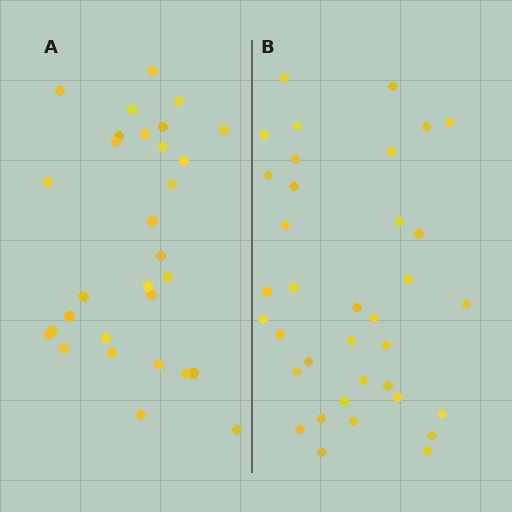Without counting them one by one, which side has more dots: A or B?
Region B (the right region) has more dots.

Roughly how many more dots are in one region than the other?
Region B has about 6 more dots than region A.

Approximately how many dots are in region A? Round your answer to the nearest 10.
About 30 dots.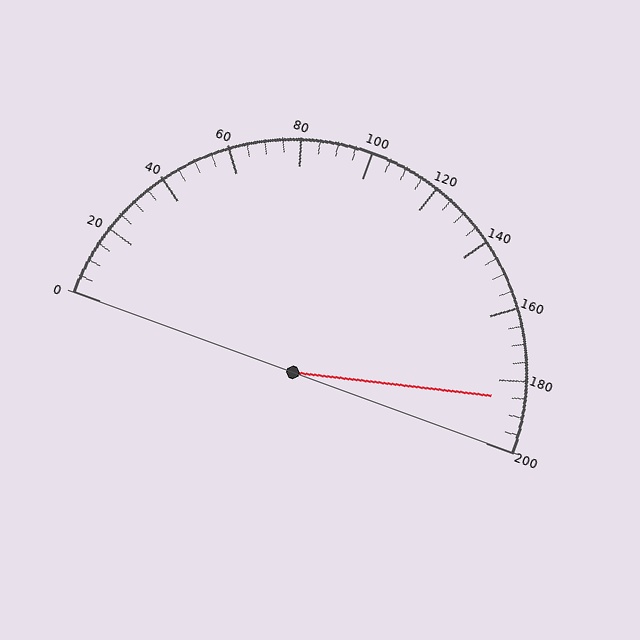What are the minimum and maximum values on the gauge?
The gauge ranges from 0 to 200.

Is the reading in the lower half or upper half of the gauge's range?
The reading is in the upper half of the range (0 to 200).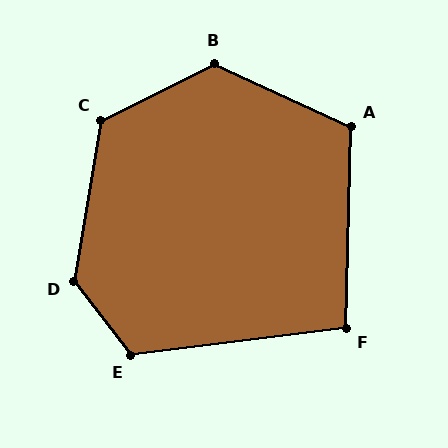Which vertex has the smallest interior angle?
F, at approximately 99 degrees.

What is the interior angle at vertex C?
Approximately 126 degrees (obtuse).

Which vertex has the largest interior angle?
D, at approximately 133 degrees.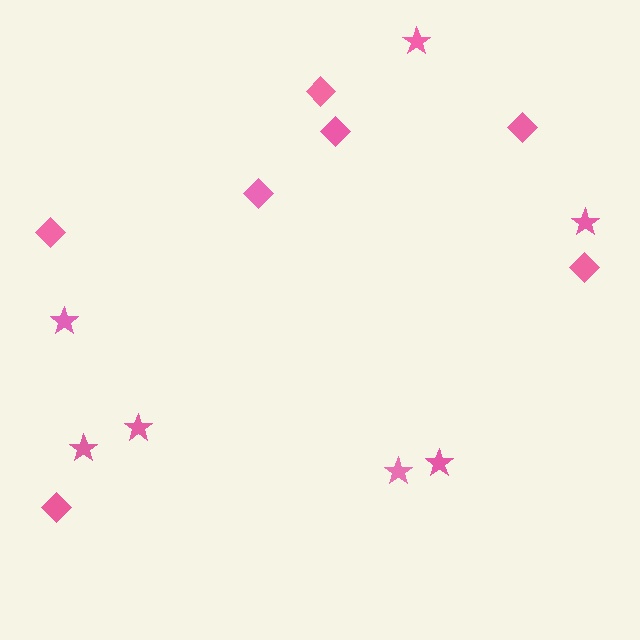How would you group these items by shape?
There are 2 groups: one group of stars (7) and one group of diamonds (7).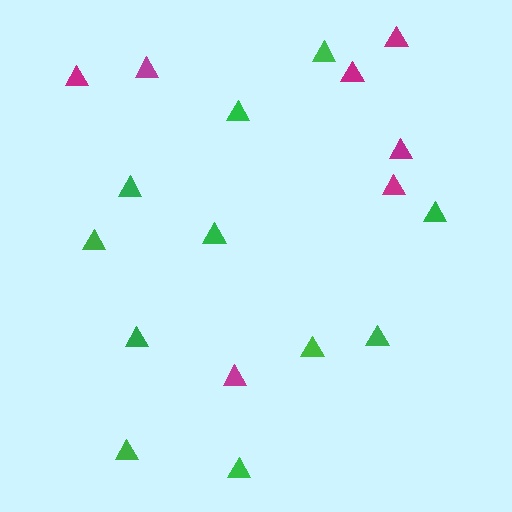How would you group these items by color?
There are 2 groups: one group of green triangles (11) and one group of magenta triangles (7).